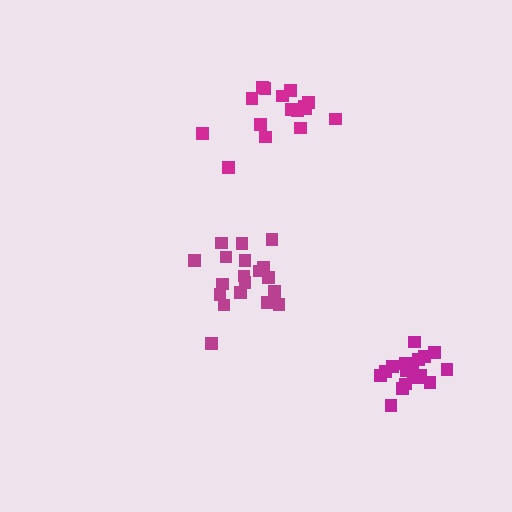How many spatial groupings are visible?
There are 3 spatial groupings.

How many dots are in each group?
Group 1: 19 dots, Group 2: 18 dots, Group 3: 17 dots (54 total).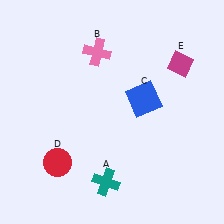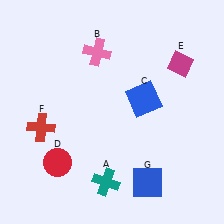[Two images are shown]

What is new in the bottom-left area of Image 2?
A red cross (F) was added in the bottom-left area of Image 2.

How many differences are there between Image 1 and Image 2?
There are 2 differences between the two images.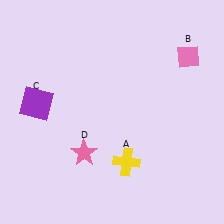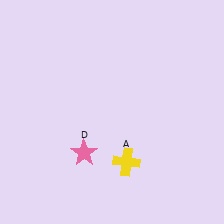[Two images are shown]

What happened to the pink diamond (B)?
The pink diamond (B) was removed in Image 2. It was in the top-right area of Image 1.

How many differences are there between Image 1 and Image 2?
There are 2 differences between the two images.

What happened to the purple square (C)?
The purple square (C) was removed in Image 2. It was in the top-left area of Image 1.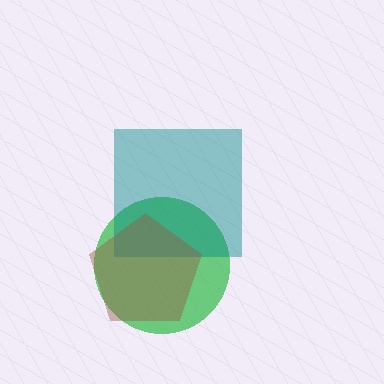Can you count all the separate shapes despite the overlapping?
Yes, there are 3 separate shapes.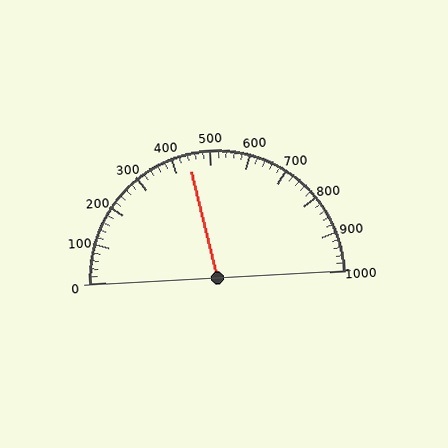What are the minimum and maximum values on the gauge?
The gauge ranges from 0 to 1000.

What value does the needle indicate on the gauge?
The needle indicates approximately 440.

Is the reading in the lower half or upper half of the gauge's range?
The reading is in the lower half of the range (0 to 1000).